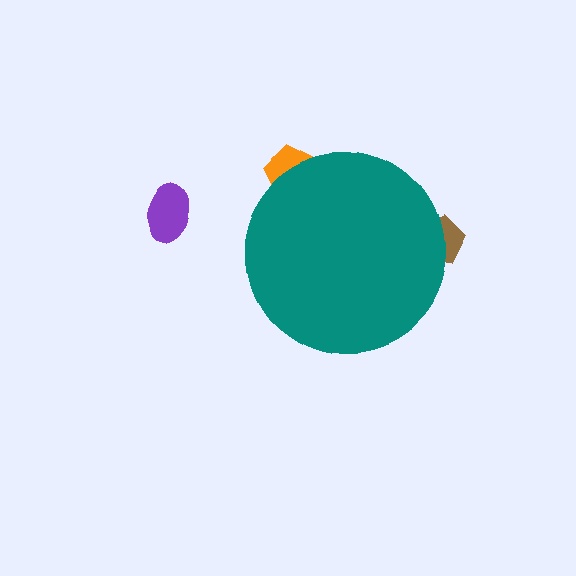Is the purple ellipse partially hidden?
No, the purple ellipse is fully visible.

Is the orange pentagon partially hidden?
Yes, the orange pentagon is partially hidden behind the teal circle.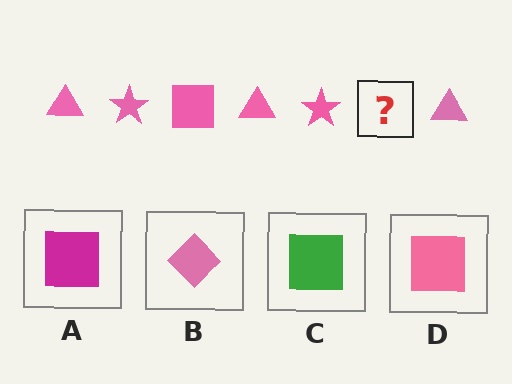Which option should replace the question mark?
Option D.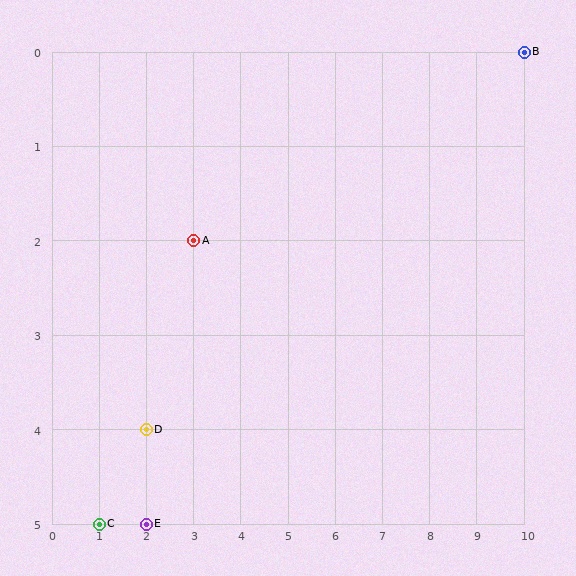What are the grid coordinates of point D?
Point D is at grid coordinates (2, 4).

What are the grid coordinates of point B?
Point B is at grid coordinates (10, 0).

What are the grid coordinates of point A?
Point A is at grid coordinates (3, 2).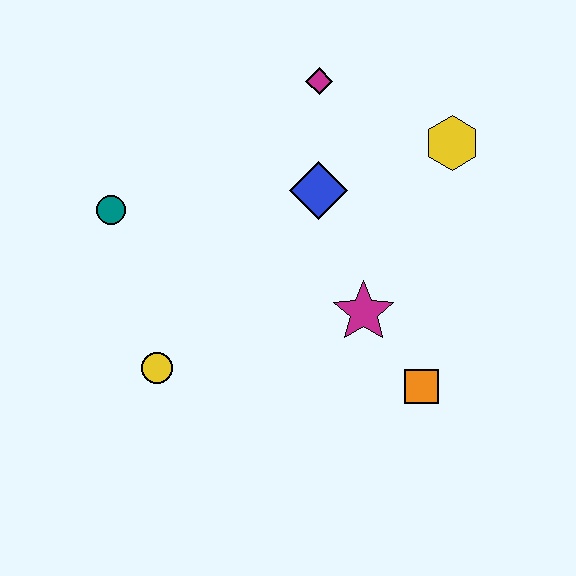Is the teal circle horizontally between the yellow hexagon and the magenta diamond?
No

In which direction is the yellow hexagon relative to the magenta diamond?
The yellow hexagon is to the right of the magenta diamond.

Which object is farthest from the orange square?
The teal circle is farthest from the orange square.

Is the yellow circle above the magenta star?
No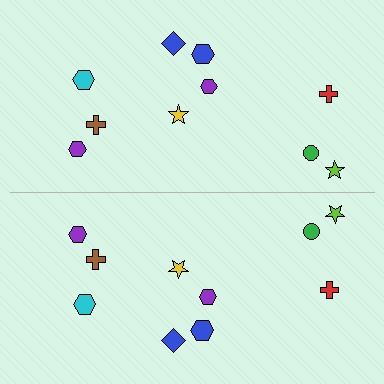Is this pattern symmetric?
Yes, this pattern has bilateral (reflection) symmetry.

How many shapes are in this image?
There are 20 shapes in this image.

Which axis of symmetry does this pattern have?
The pattern has a horizontal axis of symmetry running through the center of the image.